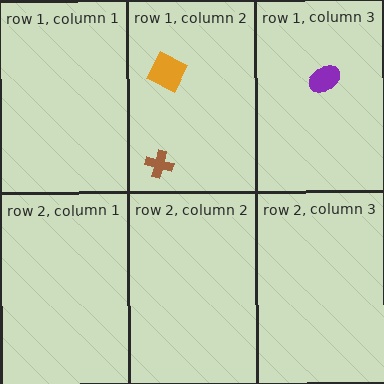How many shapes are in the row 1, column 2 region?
2.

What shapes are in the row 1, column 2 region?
The brown cross, the orange diamond.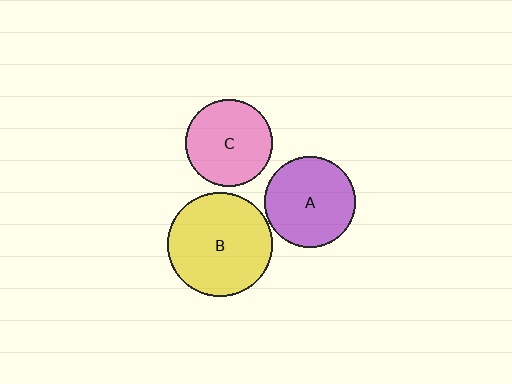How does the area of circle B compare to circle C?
Approximately 1.5 times.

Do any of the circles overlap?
No, none of the circles overlap.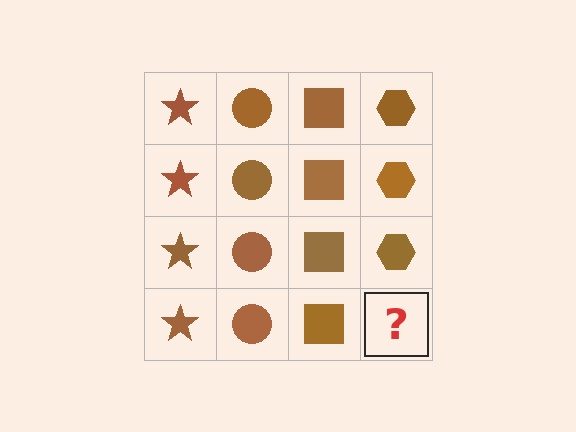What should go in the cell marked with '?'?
The missing cell should contain a brown hexagon.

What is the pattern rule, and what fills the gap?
The rule is that each column has a consistent shape. The gap should be filled with a brown hexagon.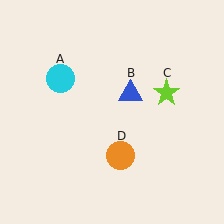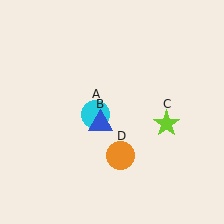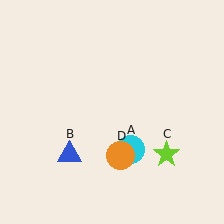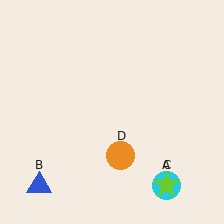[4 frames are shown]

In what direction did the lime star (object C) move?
The lime star (object C) moved down.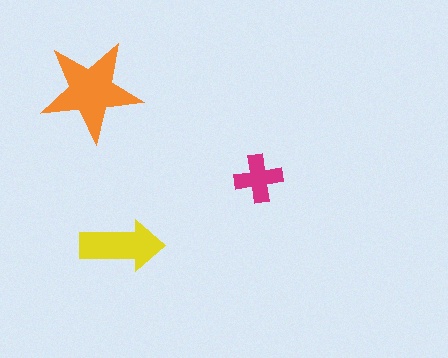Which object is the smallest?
The magenta cross.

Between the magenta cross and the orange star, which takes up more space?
The orange star.